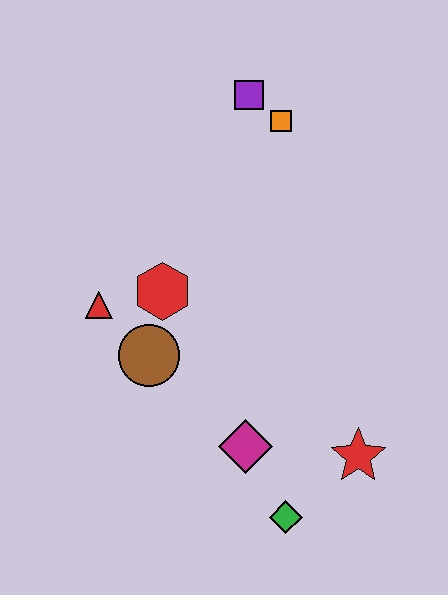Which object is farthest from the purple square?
The green diamond is farthest from the purple square.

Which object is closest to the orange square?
The purple square is closest to the orange square.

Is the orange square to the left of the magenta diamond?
No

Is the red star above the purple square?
No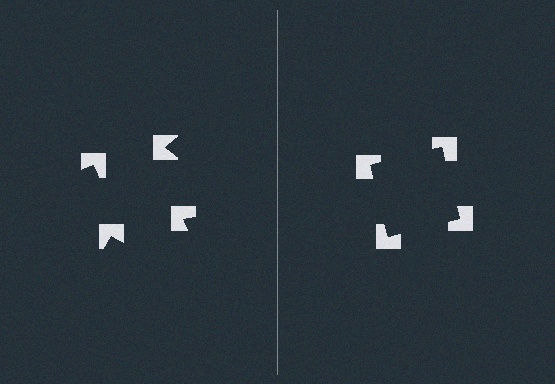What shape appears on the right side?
An illusory square.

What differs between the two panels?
The notched squares are positioned identically on both sides; only the wedge orientations differ. On the right they align to a square; on the left they are misaligned.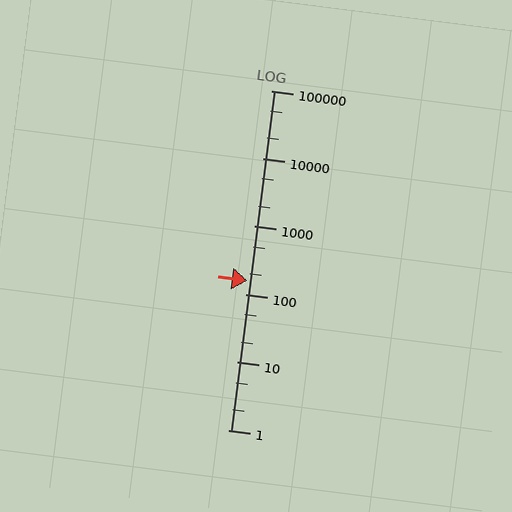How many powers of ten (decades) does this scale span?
The scale spans 5 decades, from 1 to 100000.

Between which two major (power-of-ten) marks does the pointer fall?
The pointer is between 100 and 1000.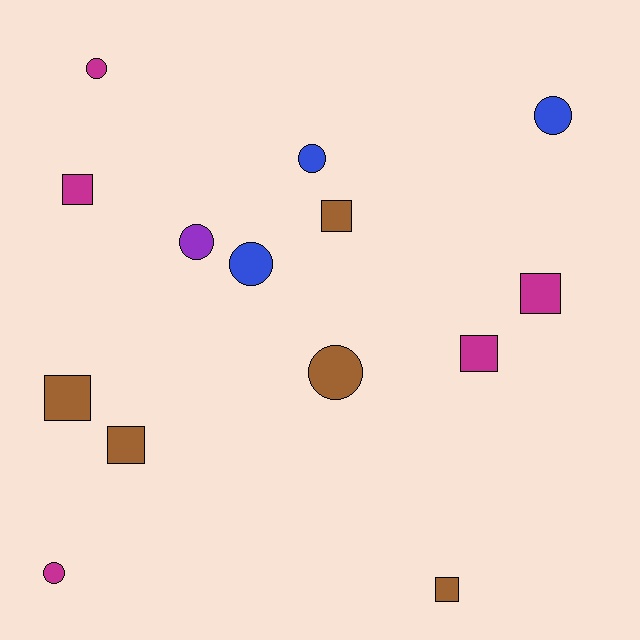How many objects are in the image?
There are 14 objects.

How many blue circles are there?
There are 3 blue circles.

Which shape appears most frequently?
Square, with 7 objects.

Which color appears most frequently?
Magenta, with 5 objects.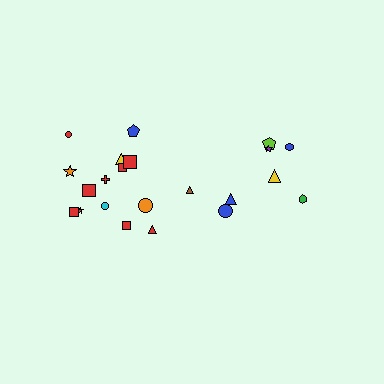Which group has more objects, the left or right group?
The left group.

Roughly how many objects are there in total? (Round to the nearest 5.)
Roughly 20 objects in total.